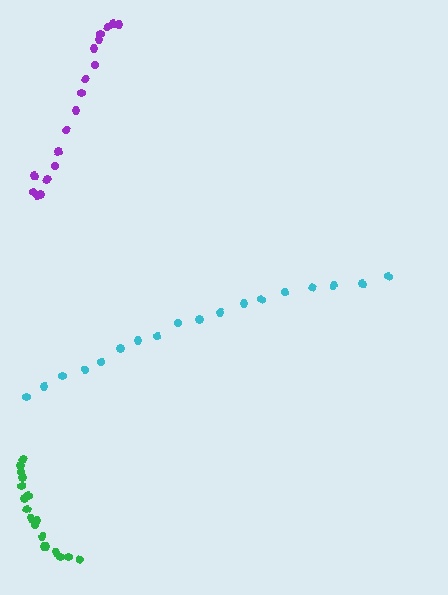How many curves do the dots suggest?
There are 3 distinct paths.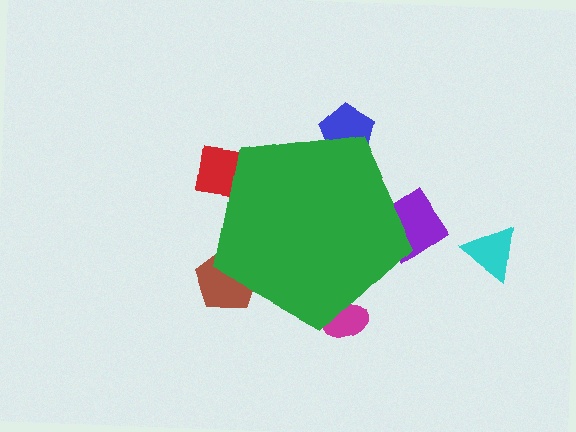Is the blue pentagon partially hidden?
Yes, the blue pentagon is partially hidden behind the green pentagon.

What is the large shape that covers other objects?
A green pentagon.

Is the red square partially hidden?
Yes, the red square is partially hidden behind the green pentagon.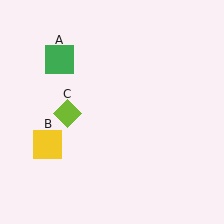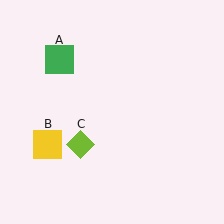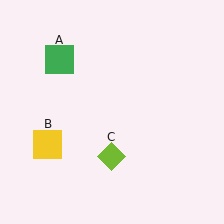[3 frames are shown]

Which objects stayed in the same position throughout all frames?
Green square (object A) and yellow square (object B) remained stationary.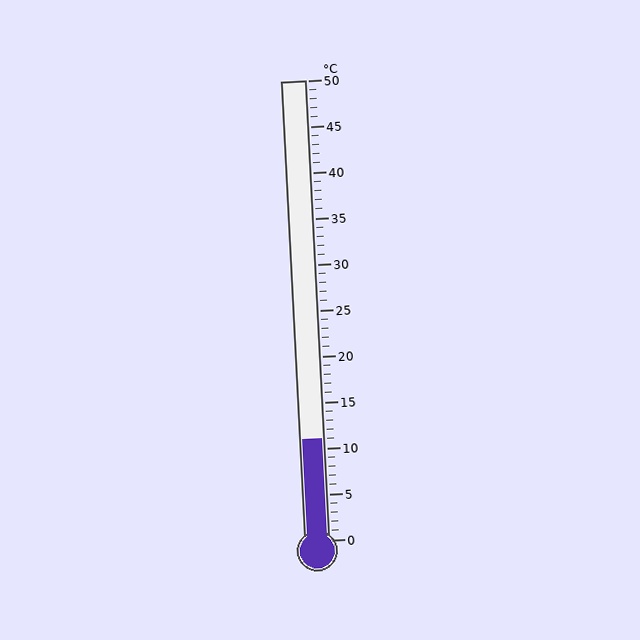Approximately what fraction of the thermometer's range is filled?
The thermometer is filled to approximately 20% of its range.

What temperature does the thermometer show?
The thermometer shows approximately 11°C.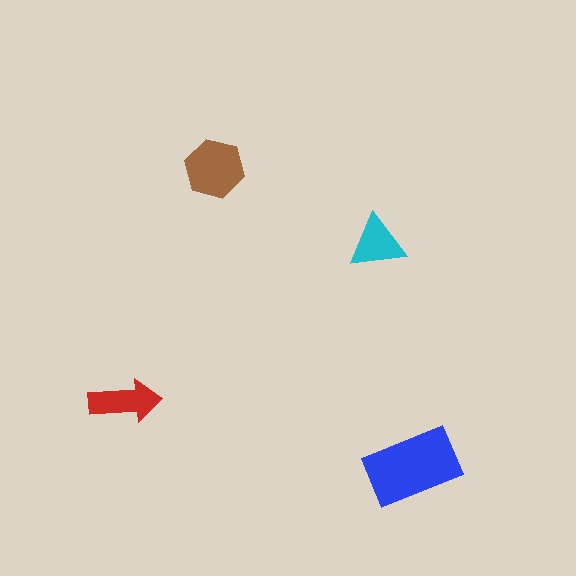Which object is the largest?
The blue rectangle.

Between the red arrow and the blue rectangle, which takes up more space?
The blue rectangle.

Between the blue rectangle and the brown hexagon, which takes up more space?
The blue rectangle.